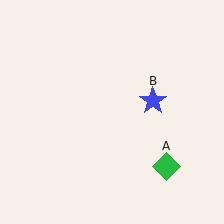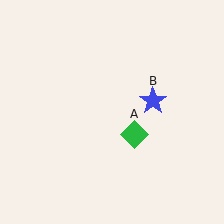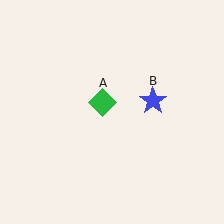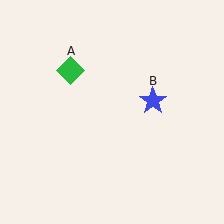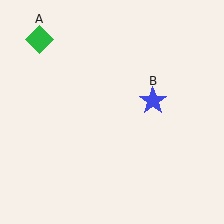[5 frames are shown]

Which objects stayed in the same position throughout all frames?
Blue star (object B) remained stationary.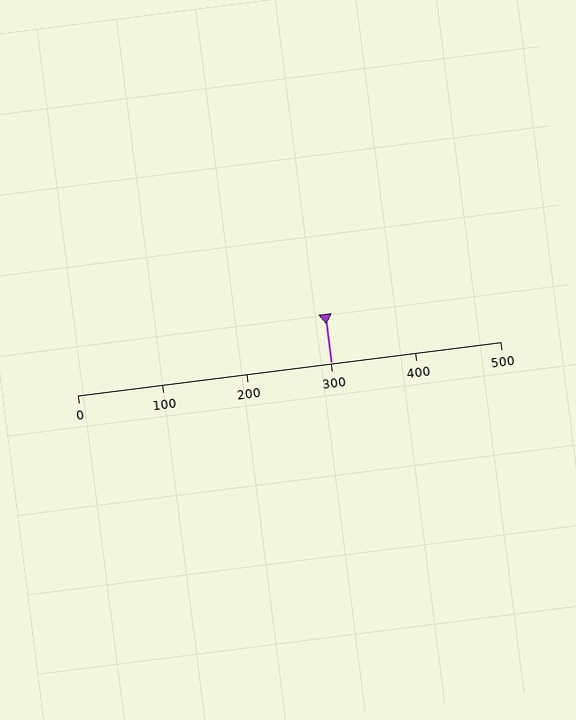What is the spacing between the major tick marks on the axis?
The major ticks are spaced 100 apart.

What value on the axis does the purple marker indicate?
The marker indicates approximately 300.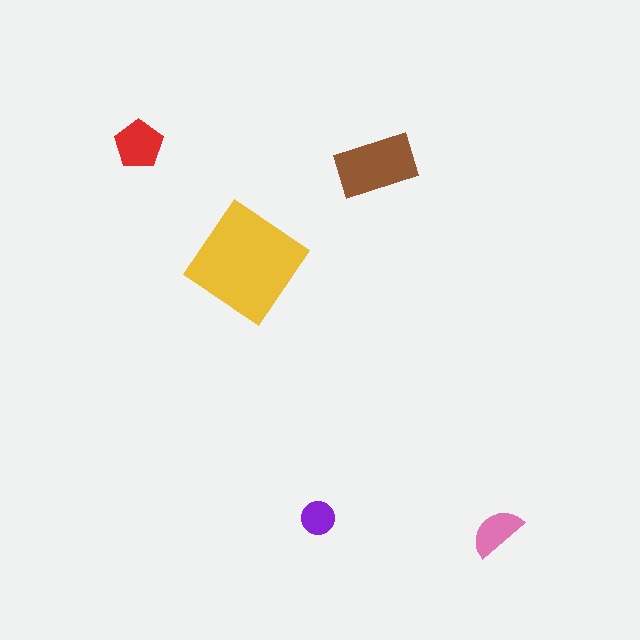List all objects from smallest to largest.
The purple circle, the pink semicircle, the red pentagon, the brown rectangle, the yellow diamond.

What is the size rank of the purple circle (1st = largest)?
5th.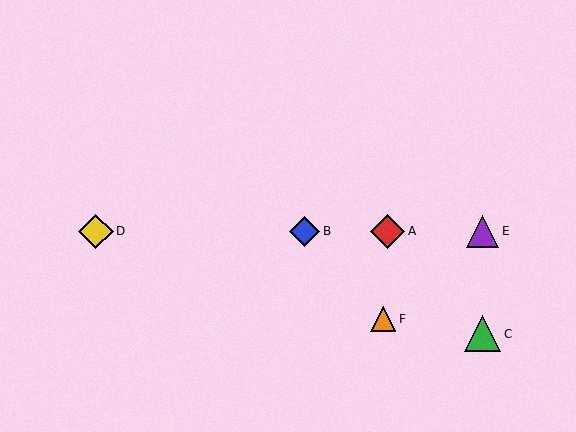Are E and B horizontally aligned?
Yes, both are at y≈231.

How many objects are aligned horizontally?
4 objects (A, B, D, E) are aligned horizontally.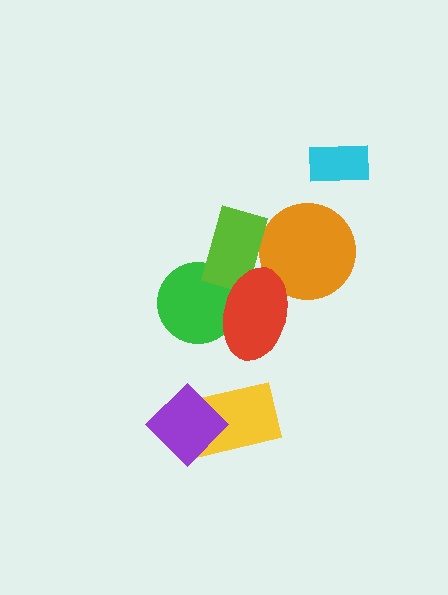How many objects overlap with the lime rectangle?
3 objects overlap with the lime rectangle.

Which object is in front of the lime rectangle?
The red ellipse is in front of the lime rectangle.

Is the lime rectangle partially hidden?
Yes, it is partially covered by another shape.